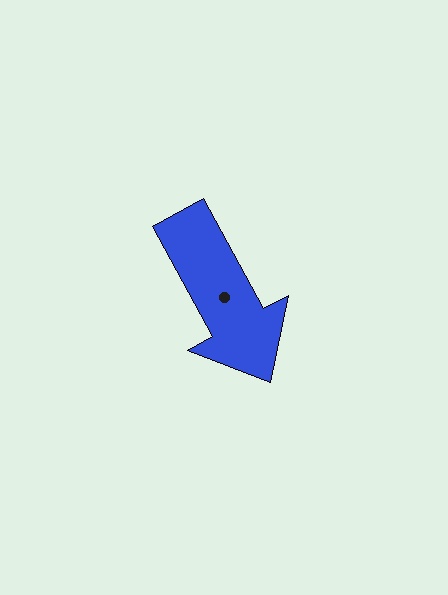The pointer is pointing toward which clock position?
Roughly 5 o'clock.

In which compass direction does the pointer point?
Southeast.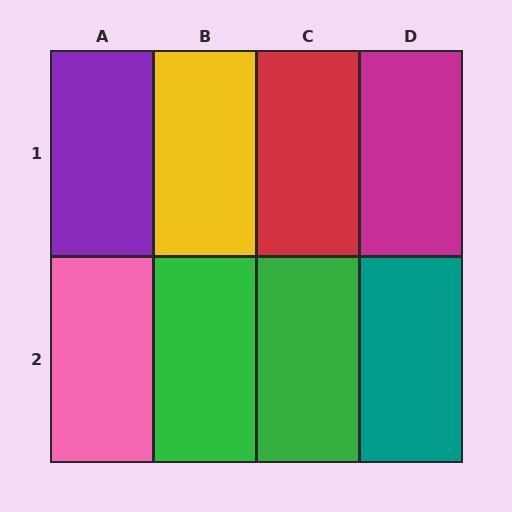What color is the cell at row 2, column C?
Green.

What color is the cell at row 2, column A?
Pink.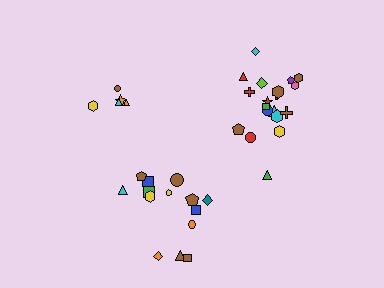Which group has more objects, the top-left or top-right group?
The top-right group.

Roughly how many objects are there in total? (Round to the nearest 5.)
Roughly 40 objects in total.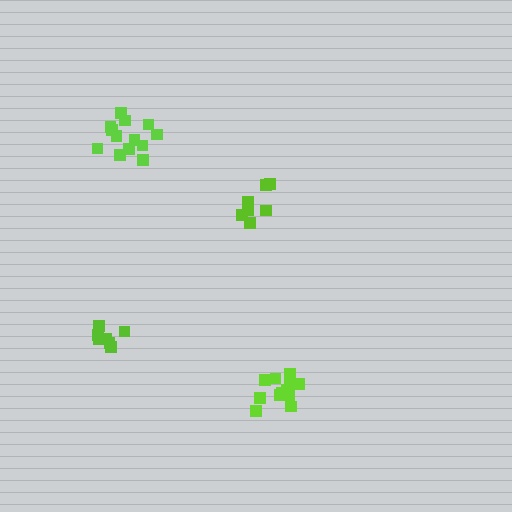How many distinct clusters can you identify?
There are 4 distinct clusters.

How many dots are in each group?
Group 1: 7 dots, Group 2: 13 dots, Group 3: 13 dots, Group 4: 7 dots (40 total).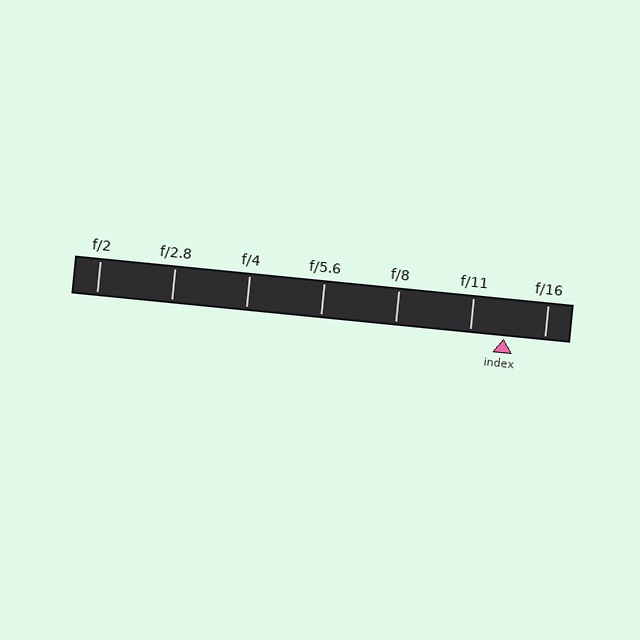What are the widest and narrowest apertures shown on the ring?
The widest aperture shown is f/2 and the narrowest is f/16.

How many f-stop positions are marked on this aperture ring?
There are 7 f-stop positions marked.